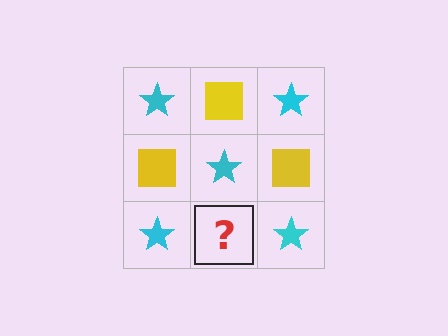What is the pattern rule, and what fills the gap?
The rule is that it alternates cyan star and yellow square in a checkerboard pattern. The gap should be filled with a yellow square.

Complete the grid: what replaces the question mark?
The question mark should be replaced with a yellow square.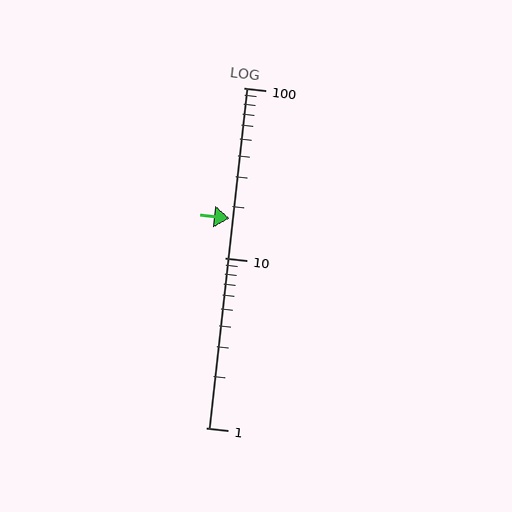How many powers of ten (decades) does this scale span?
The scale spans 2 decades, from 1 to 100.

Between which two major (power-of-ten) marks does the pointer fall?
The pointer is between 10 and 100.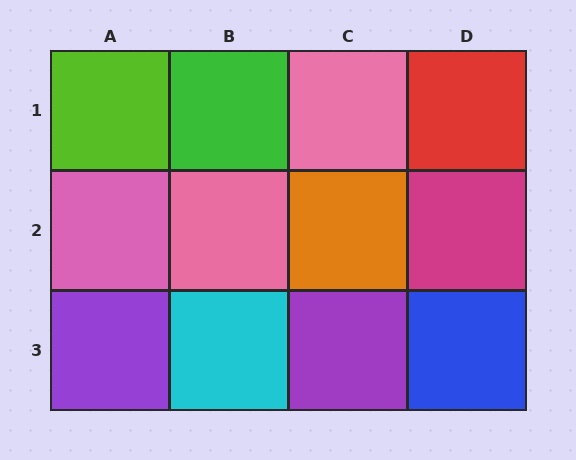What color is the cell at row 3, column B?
Cyan.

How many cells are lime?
1 cell is lime.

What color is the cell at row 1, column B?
Green.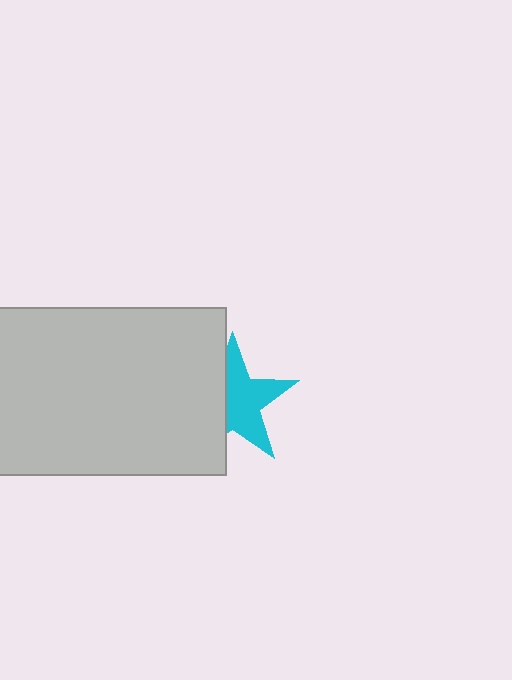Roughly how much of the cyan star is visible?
About half of it is visible (roughly 59%).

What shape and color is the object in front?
The object in front is a light gray rectangle.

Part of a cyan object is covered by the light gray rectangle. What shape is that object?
It is a star.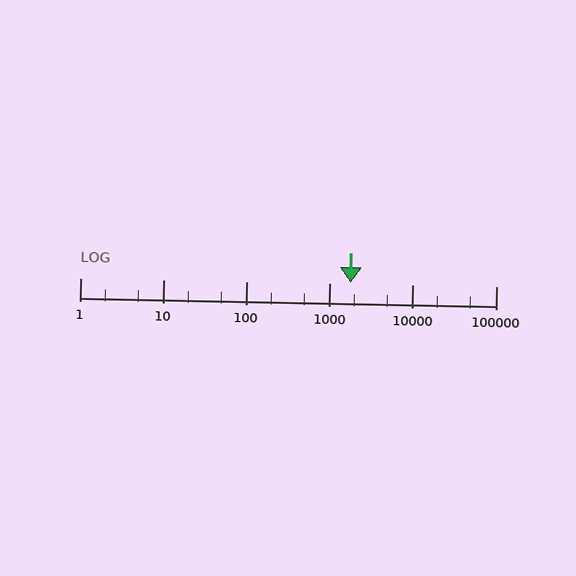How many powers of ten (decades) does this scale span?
The scale spans 5 decades, from 1 to 100000.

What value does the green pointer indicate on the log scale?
The pointer indicates approximately 1800.